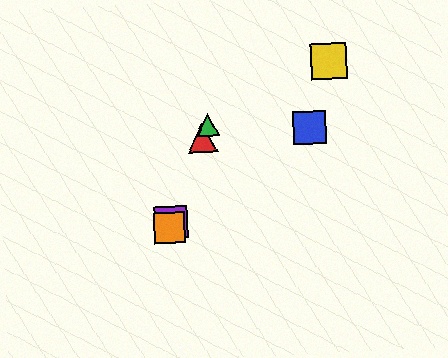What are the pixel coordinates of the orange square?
The orange square is at (169, 227).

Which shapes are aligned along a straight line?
The red triangle, the green triangle, the purple square, the orange square are aligned along a straight line.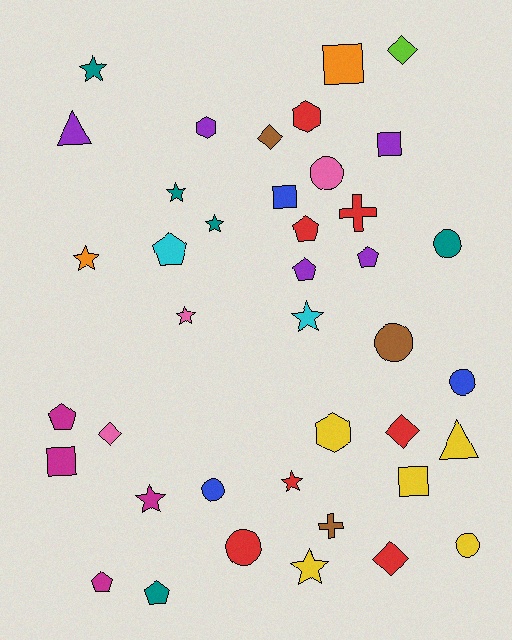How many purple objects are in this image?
There are 5 purple objects.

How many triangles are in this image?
There are 2 triangles.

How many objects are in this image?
There are 40 objects.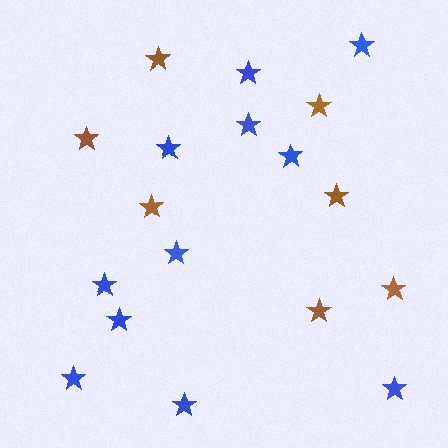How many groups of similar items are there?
There are 2 groups: one group of brown stars (7) and one group of blue stars (11).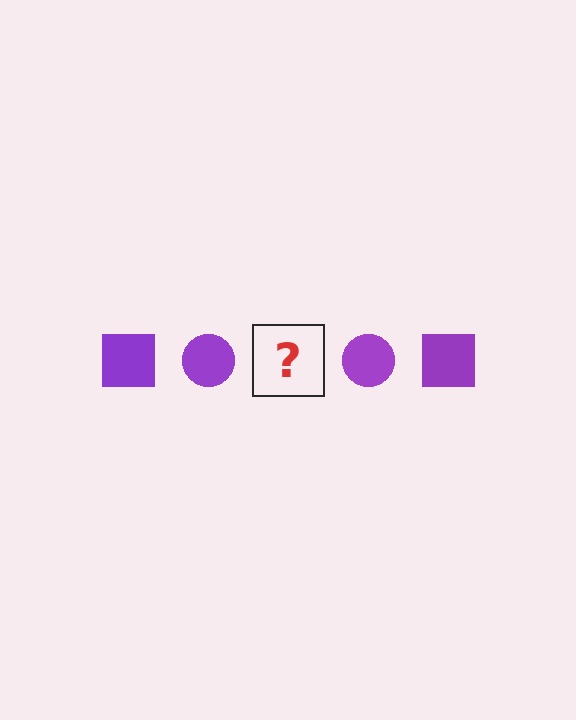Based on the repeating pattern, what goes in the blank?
The blank should be a purple square.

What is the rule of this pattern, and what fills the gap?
The rule is that the pattern cycles through square, circle shapes in purple. The gap should be filled with a purple square.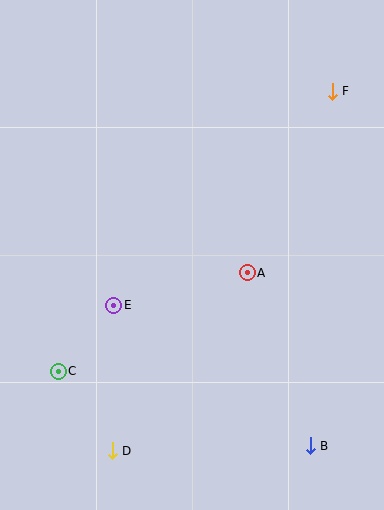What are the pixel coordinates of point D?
Point D is at (112, 451).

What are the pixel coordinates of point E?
Point E is at (114, 305).